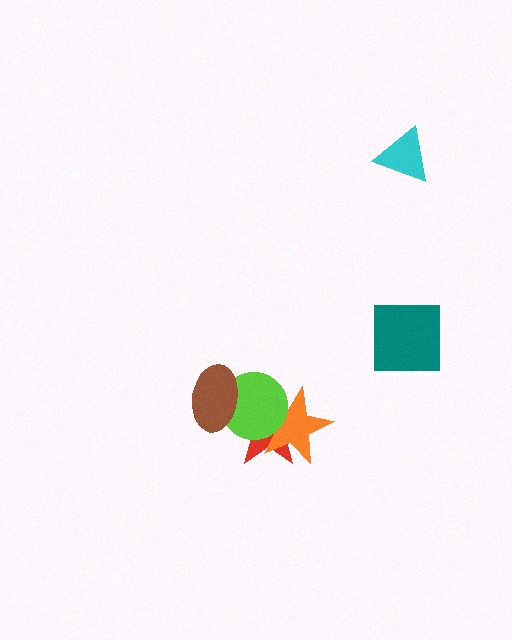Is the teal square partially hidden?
No, no other shape covers it.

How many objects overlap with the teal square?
0 objects overlap with the teal square.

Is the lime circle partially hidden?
Yes, it is partially covered by another shape.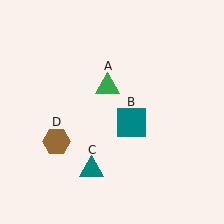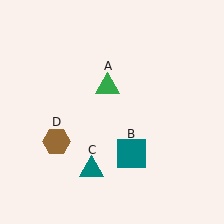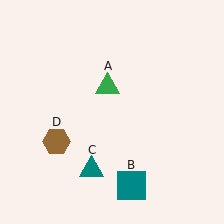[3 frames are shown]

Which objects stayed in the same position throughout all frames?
Green triangle (object A) and teal triangle (object C) and brown hexagon (object D) remained stationary.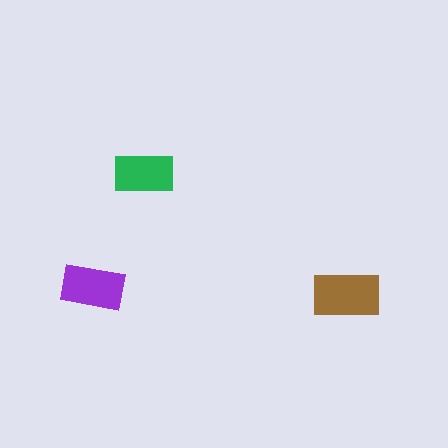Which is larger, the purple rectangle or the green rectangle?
The purple one.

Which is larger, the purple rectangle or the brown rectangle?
The brown one.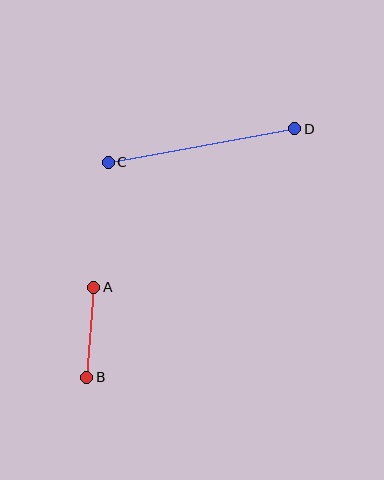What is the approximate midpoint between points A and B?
The midpoint is at approximately (90, 332) pixels.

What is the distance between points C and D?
The distance is approximately 189 pixels.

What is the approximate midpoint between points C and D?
The midpoint is at approximately (201, 146) pixels.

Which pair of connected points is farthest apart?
Points C and D are farthest apart.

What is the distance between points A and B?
The distance is approximately 90 pixels.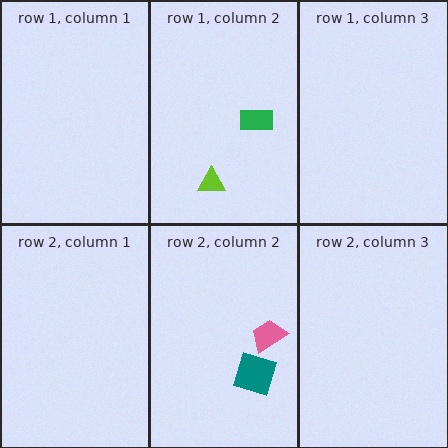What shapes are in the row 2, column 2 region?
The pink trapezoid, the teal square.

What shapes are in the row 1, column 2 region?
The green rectangle, the lime triangle.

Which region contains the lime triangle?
The row 1, column 2 region.